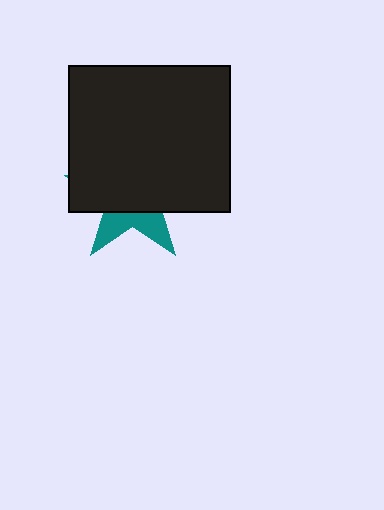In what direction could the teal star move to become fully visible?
The teal star could move down. That would shift it out from behind the black rectangle entirely.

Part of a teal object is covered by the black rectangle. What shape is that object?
It is a star.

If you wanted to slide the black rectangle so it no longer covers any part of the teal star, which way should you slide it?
Slide it up — that is the most direct way to separate the two shapes.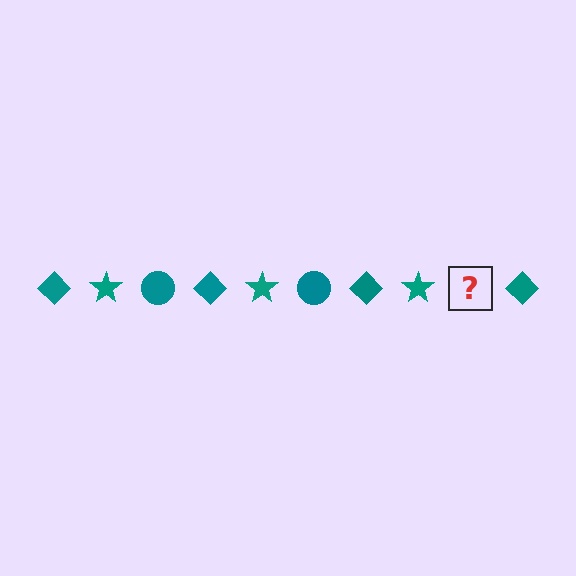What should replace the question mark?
The question mark should be replaced with a teal circle.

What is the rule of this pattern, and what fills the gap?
The rule is that the pattern cycles through diamond, star, circle shapes in teal. The gap should be filled with a teal circle.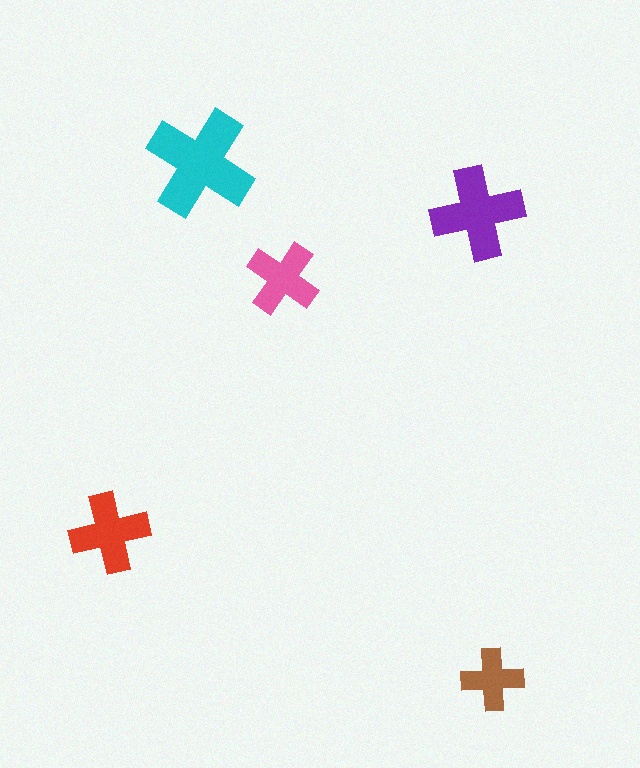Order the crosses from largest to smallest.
the cyan one, the purple one, the red one, the pink one, the brown one.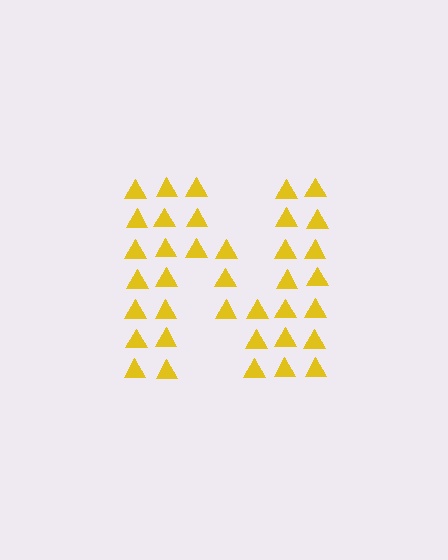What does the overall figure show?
The overall figure shows the letter N.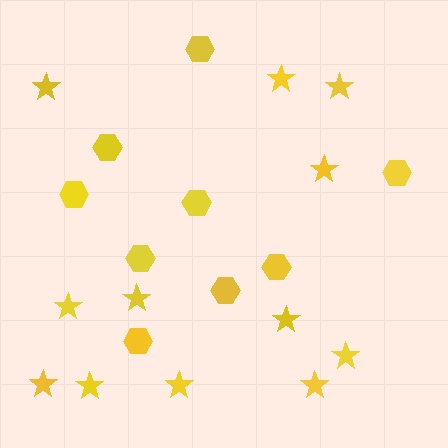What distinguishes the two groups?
There are 2 groups: one group of stars (12) and one group of hexagons (9).